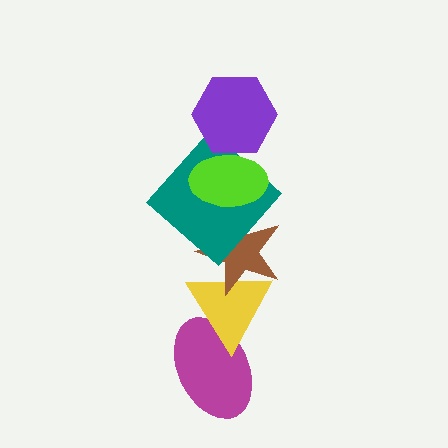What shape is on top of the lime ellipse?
The purple hexagon is on top of the lime ellipse.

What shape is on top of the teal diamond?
The lime ellipse is on top of the teal diamond.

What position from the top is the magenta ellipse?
The magenta ellipse is 6th from the top.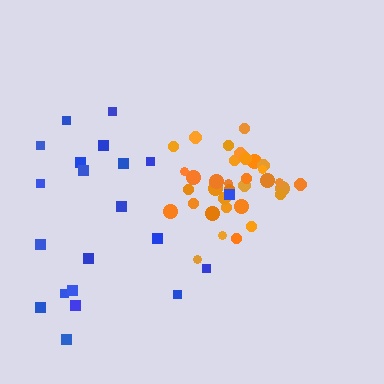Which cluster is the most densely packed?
Orange.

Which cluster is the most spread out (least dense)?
Blue.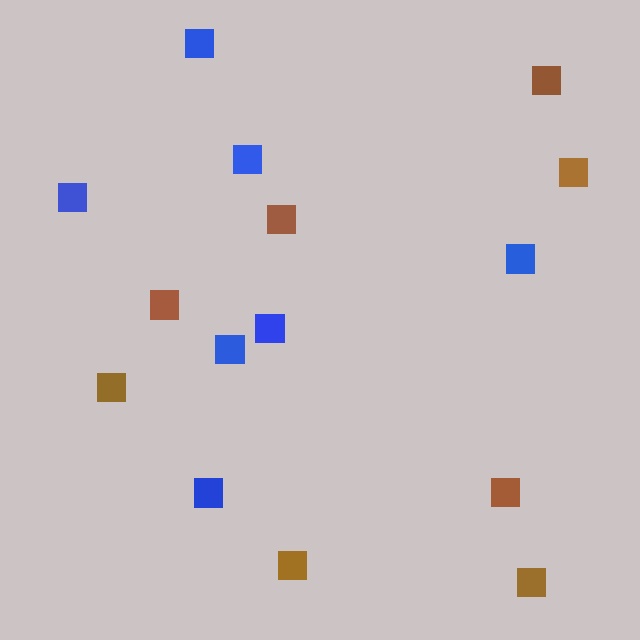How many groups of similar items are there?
There are 2 groups: one group of brown squares (8) and one group of blue squares (7).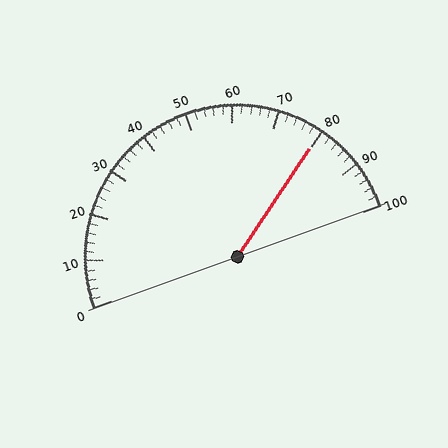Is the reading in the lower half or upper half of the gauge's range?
The reading is in the upper half of the range (0 to 100).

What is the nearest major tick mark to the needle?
The nearest major tick mark is 80.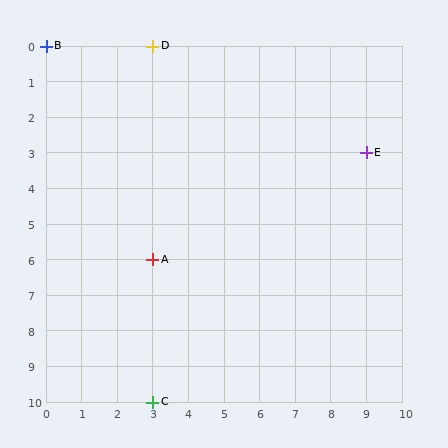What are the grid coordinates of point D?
Point D is at grid coordinates (3, 0).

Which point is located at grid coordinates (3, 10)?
Point C is at (3, 10).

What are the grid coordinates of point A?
Point A is at grid coordinates (3, 6).